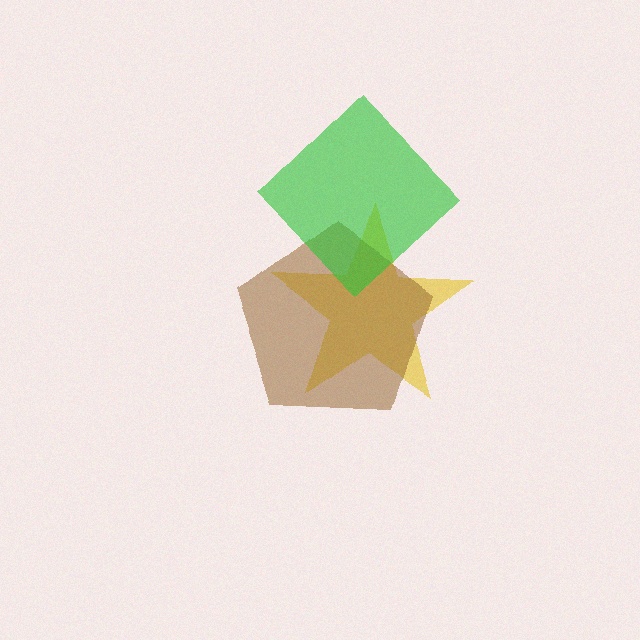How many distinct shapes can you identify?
There are 3 distinct shapes: a yellow star, a brown pentagon, a green diamond.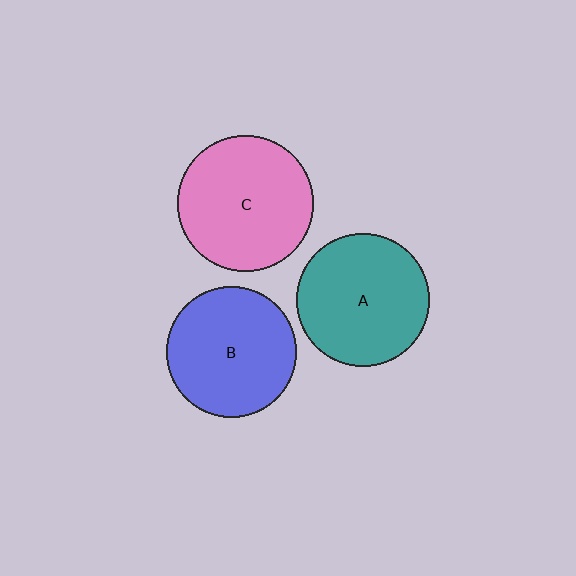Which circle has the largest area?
Circle C (pink).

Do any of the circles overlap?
No, none of the circles overlap.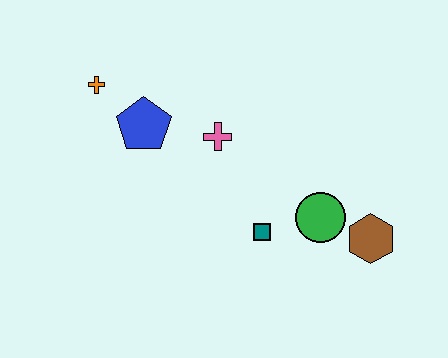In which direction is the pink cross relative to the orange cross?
The pink cross is to the right of the orange cross.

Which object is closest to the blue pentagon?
The orange cross is closest to the blue pentagon.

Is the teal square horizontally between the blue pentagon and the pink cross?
No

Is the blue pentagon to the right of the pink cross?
No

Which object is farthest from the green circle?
The orange cross is farthest from the green circle.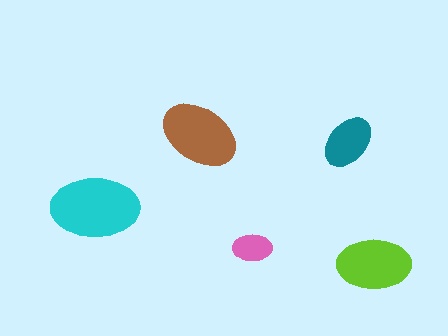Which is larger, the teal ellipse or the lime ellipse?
The lime one.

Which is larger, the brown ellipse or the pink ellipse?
The brown one.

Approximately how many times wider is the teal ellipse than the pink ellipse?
About 1.5 times wider.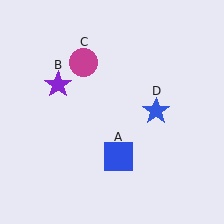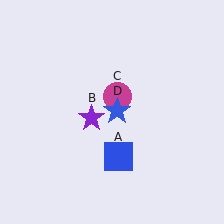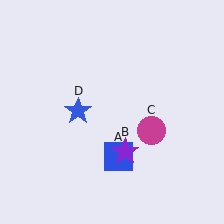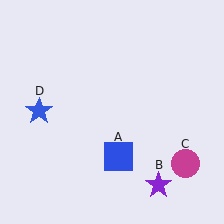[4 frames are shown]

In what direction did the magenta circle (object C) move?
The magenta circle (object C) moved down and to the right.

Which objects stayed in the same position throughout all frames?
Blue square (object A) remained stationary.